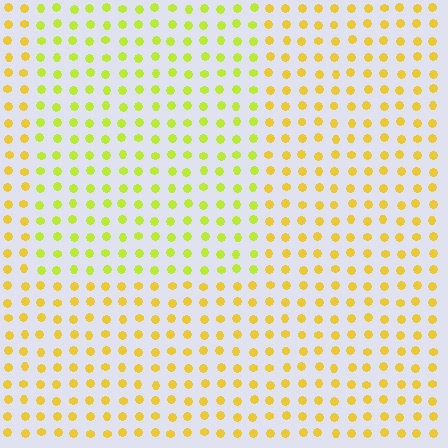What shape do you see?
I see a rectangle.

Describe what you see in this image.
The image is filled with small yellow elements in a uniform arrangement. A rectangle-shaped region is visible where the elements are tinted to a slightly different hue, forming a subtle color boundary.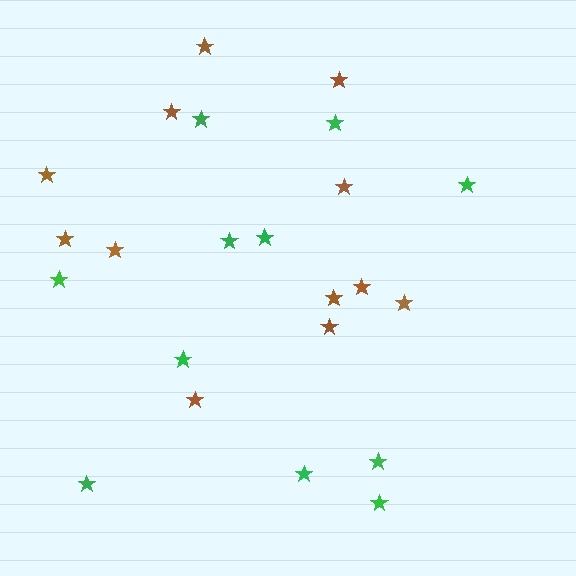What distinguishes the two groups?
There are 2 groups: one group of brown stars (12) and one group of green stars (11).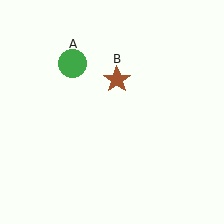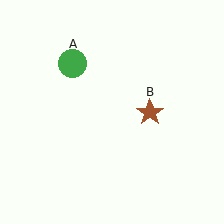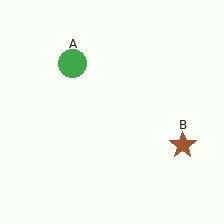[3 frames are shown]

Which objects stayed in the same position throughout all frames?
Green circle (object A) remained stationary.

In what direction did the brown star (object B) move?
The brown star (object B) moved down and to the right.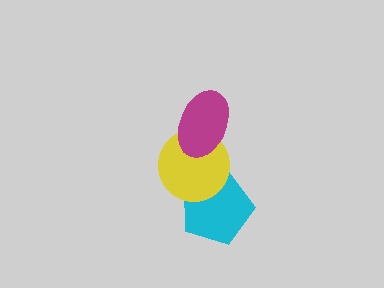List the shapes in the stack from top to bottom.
From top to bottom: the magenta ellipse, the yellow circle, the cyan pentagon.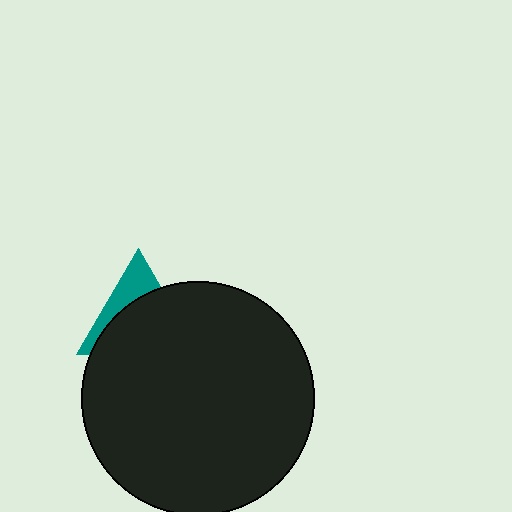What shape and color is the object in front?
The object in front is a black circle.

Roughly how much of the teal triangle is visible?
A small part of it is visible (roughly 33%).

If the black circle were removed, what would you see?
You would see the complete teal triangle.